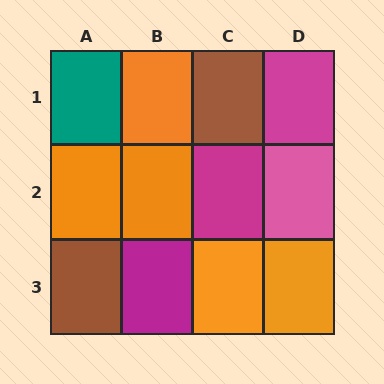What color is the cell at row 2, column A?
Orange.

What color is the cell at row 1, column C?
Brown.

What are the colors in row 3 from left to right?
Brown, magenta, orange, orange.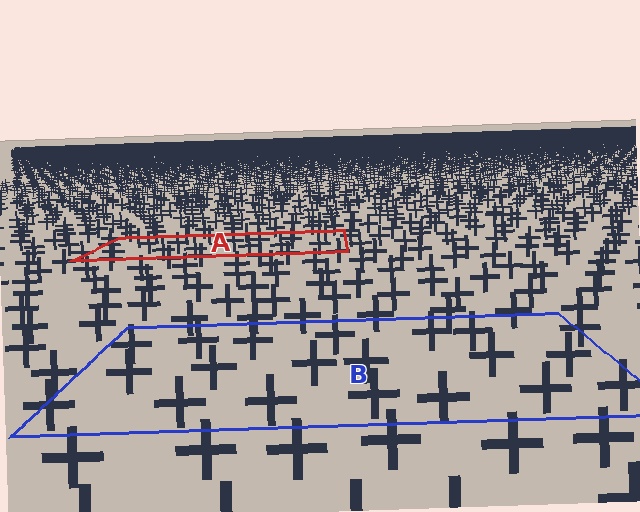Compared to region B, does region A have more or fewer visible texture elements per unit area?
Region A has more texture elements per unit area — they are packed more densely because it is farther away.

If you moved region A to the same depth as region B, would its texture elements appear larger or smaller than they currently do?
They would appear larger. At a closer depth, the same texture elements are projected at a bigger on-screen size.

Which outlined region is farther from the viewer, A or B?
Region A is farther from the viewer — the texture elements inside it appear smaller and more densely packed.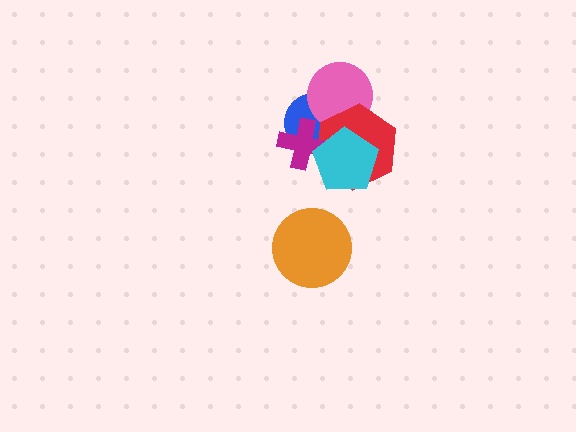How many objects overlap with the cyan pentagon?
3 objects overlap with the cyan pentagon.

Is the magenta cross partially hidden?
Yes, it is partially covered by another shape.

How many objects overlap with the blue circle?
4 objects overlap with the blue circle.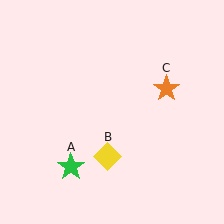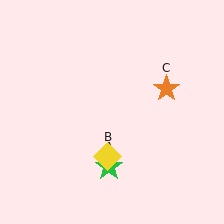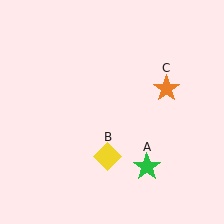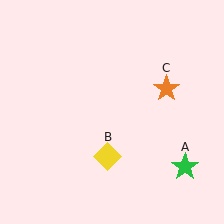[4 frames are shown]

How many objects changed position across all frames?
1 object changed position: green star (object A).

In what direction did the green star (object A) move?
The green star (object A) moved right.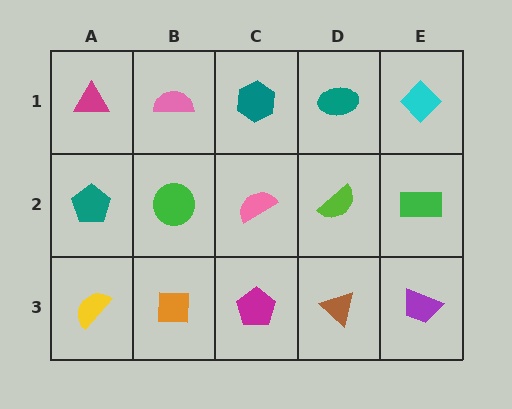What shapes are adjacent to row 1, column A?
A teal pentagon (row 2, column A), a pink semicircle (row 1, column B).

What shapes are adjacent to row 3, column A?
A teal pentagon (row 2, column A), an orange square (row 3, column B).